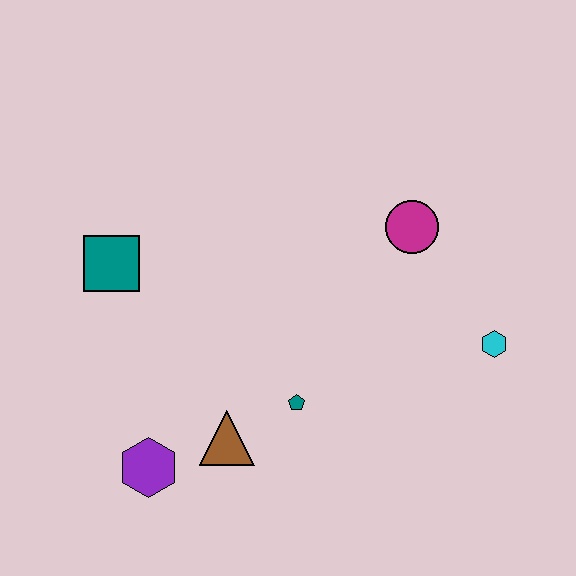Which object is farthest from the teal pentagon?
The teal square is farthest from the teal pentagon.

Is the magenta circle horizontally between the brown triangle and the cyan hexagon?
Yes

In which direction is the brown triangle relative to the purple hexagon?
The brown triangle is to the right of the purple hexagon.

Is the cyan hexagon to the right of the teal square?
Yes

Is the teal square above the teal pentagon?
Yes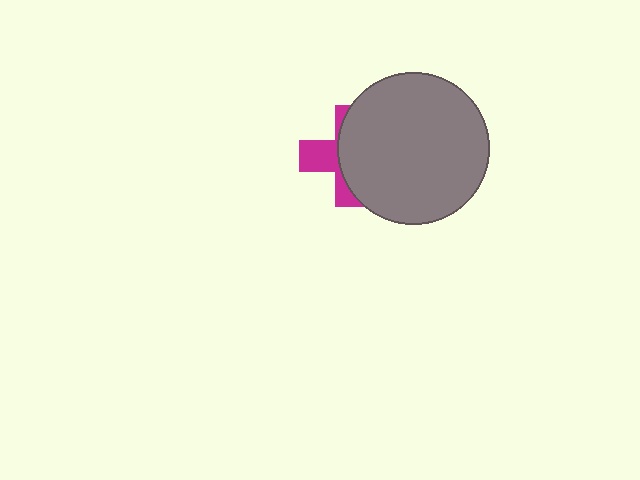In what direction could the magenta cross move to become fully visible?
The magenta cross could move left. That would shift it out from behind the gray circle entirely.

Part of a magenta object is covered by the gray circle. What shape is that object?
It is a cross.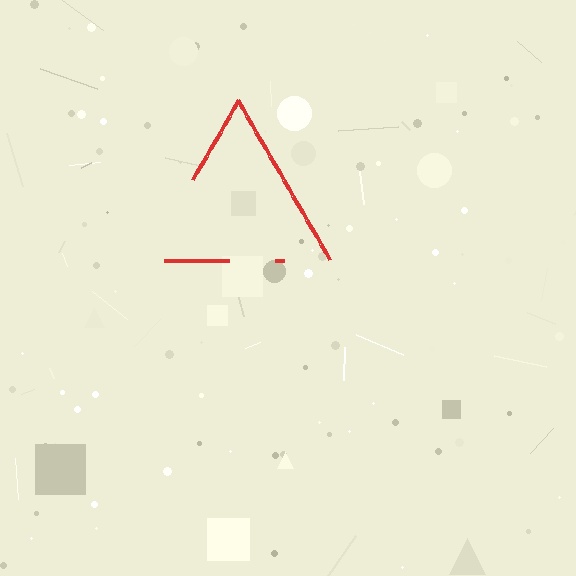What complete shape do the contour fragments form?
The contour fragments form a triangle.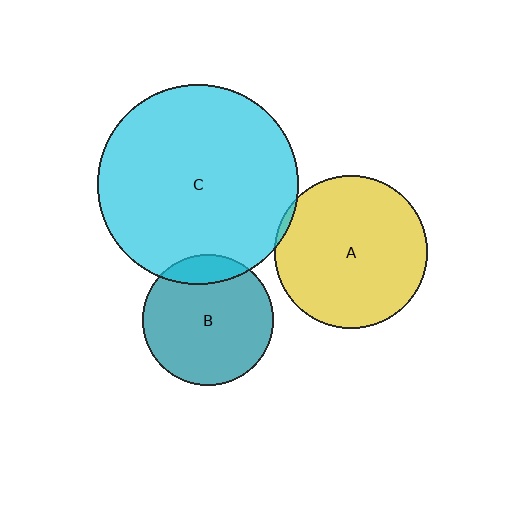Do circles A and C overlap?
Yes.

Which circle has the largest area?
Circle C (cyan).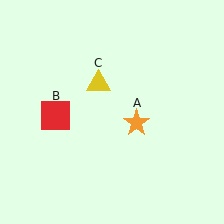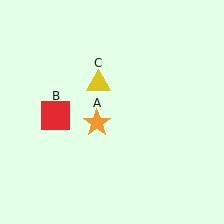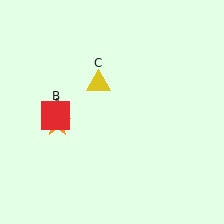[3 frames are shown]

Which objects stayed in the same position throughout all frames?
Red square (object B) and yellow triangle (object C) remained stationary.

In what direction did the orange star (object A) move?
The orange star (object A) moved left.